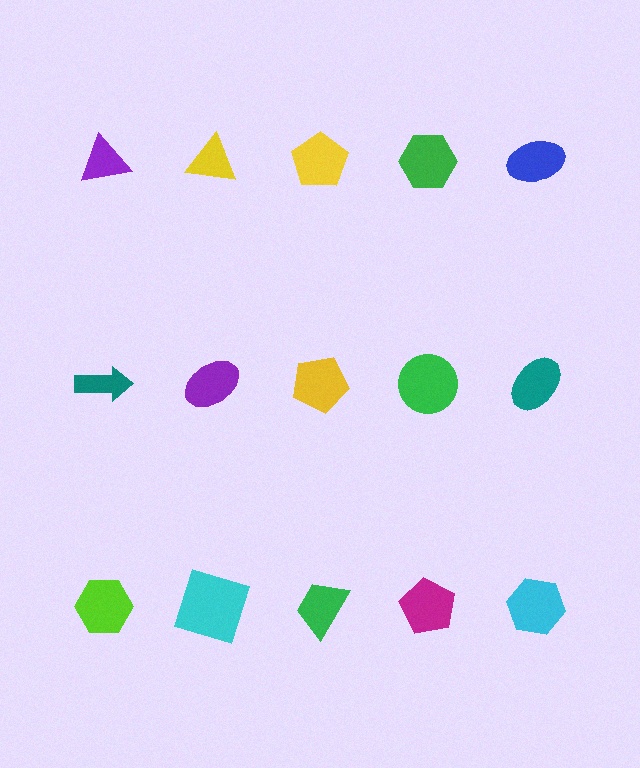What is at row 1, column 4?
A green hexagon.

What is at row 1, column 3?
A yellow pentagon.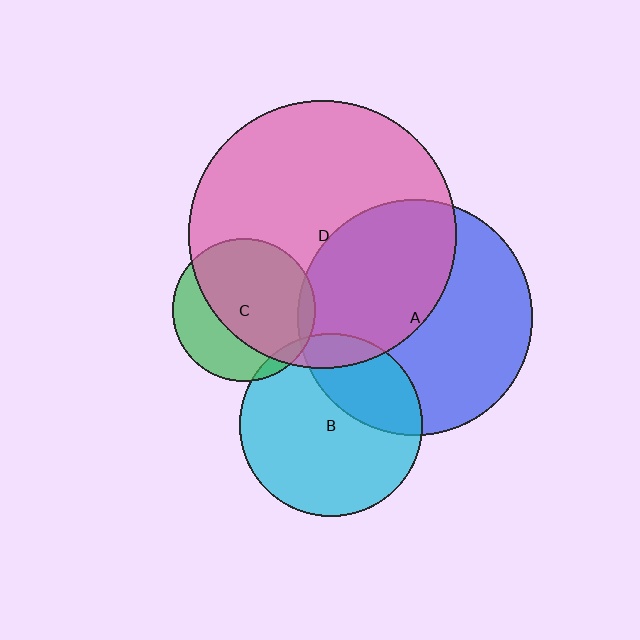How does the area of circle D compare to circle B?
Approximately 2.2 times.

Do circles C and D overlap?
Yes.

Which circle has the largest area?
Circle D (pink).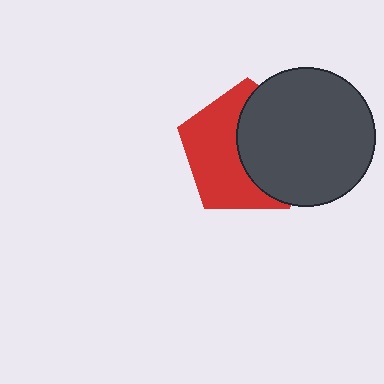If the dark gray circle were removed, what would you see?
You would see the complete red pentagon.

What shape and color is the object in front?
The object in front is a dark gray circle.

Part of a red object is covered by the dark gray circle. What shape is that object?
It is a pentagon.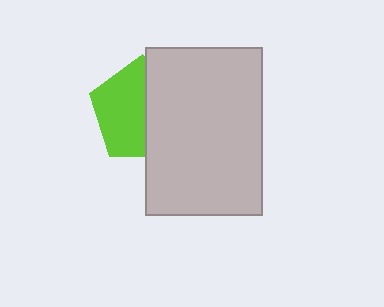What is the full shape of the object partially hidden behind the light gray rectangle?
The partially hidden object is a lime pentagon.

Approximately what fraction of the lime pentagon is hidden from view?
Roughly 47% of the lime pentagon is hidden behind the light gray rectangle.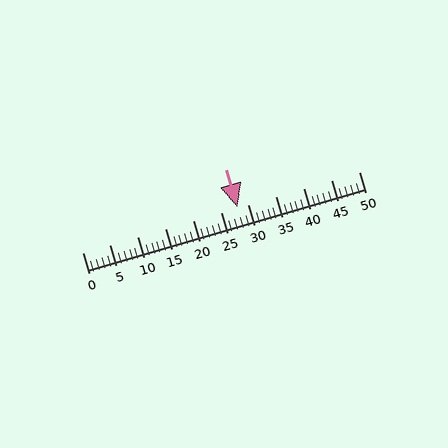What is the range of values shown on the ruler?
The ruler shows values from 0 to 50.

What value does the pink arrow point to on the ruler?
The pink arrow points to approximately 28.